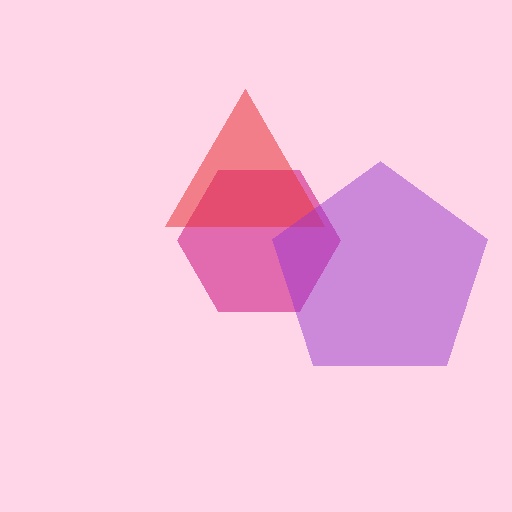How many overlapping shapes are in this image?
There are 3 overlapping shapes in the image.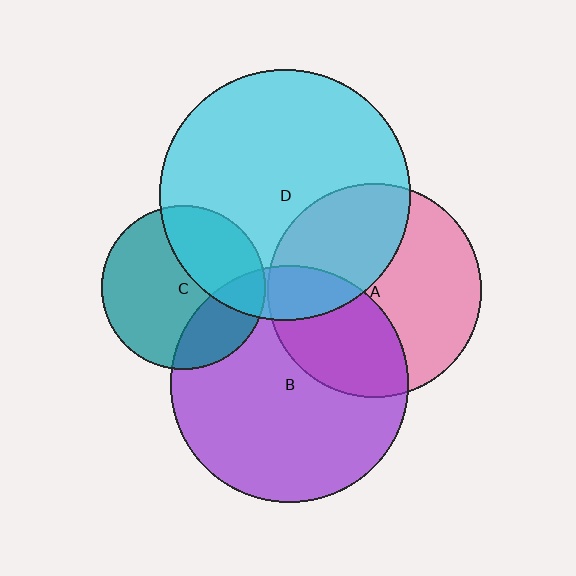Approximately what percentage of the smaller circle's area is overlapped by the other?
Approximately 15%.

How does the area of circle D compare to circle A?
Approximately 1.4 times.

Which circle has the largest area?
Circle D (cyan).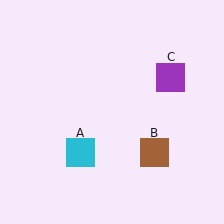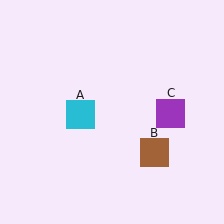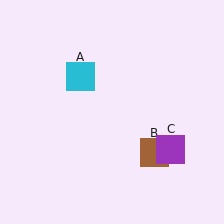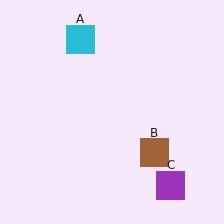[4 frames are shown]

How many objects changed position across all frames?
2 objects changed position: cyan square (object A), purple square (object C).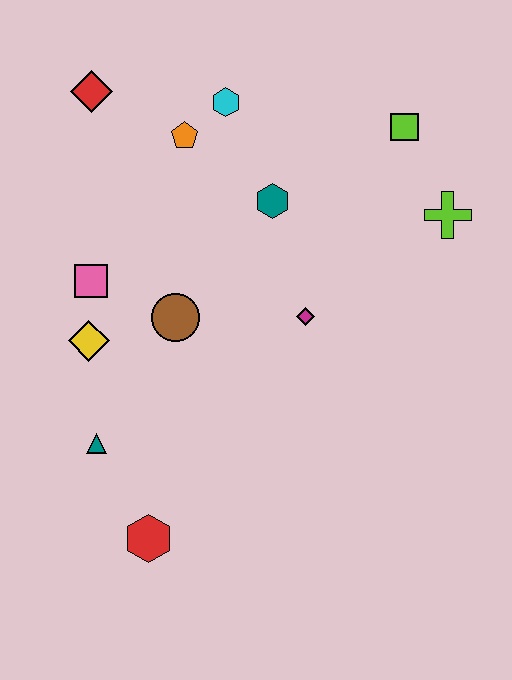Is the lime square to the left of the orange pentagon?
No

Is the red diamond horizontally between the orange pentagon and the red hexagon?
No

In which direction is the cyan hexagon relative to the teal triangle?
The cyan hexagon is above the teal triangle.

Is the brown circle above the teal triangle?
Yes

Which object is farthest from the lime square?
The red hexagon is farthest from the lime square.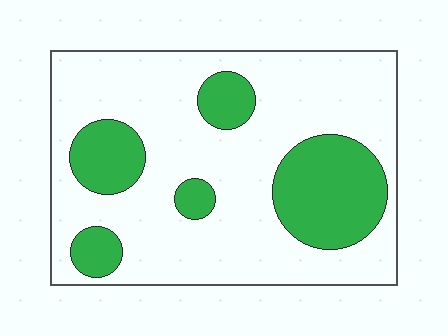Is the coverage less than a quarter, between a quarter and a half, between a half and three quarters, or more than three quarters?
Between a quarter and a half.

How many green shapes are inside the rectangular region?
5.